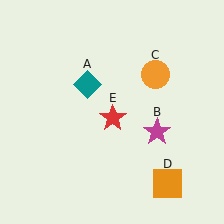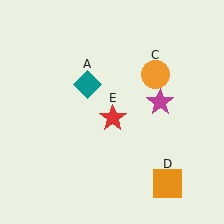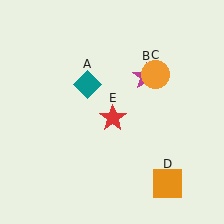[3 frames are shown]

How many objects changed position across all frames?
1 object changed position: magenta star (object B).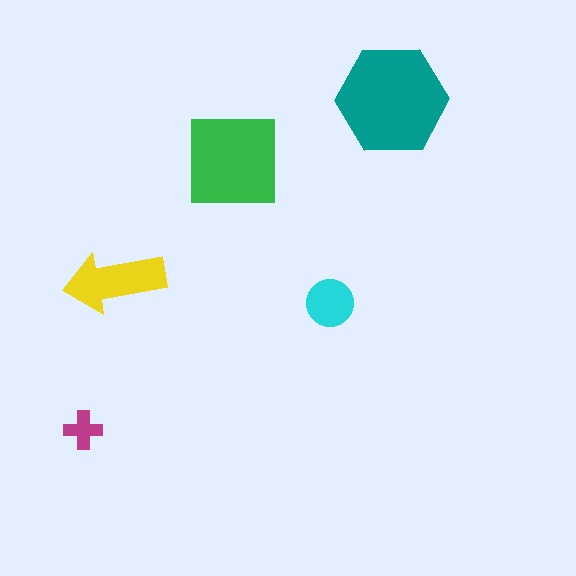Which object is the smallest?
The magenta cross.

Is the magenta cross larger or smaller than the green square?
Smaller.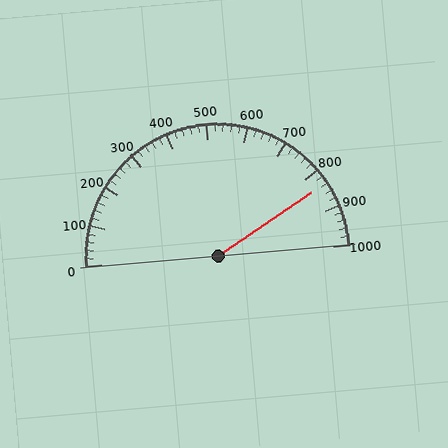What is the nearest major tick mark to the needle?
The nearest major tick mark is 800.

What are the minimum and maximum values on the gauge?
The gauge ranges from 0 to 1000.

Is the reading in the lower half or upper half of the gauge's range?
The reading is in the upper half of the range (0 to 1000).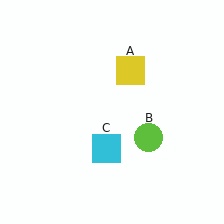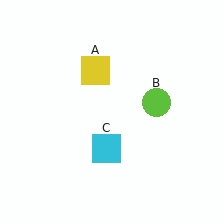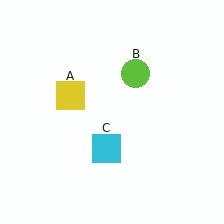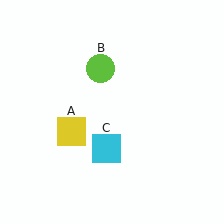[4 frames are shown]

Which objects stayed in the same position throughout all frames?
Cyan square (object C) remained stationary.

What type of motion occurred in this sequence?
The yellow square (object A), lime circle (object B) rotated counterclockwise around the center of the scene.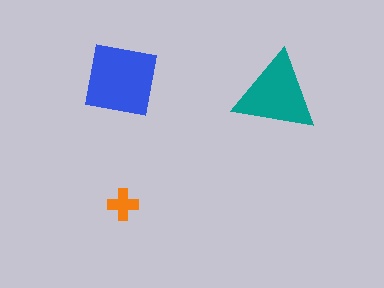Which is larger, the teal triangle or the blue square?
The blue square.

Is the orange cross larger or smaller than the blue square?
Smaller.